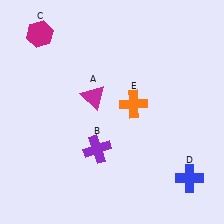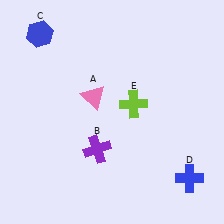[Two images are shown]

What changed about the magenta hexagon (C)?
In Image 1, C is magenta. In Image 2, it changed to blue.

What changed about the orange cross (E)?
In Image 1, E is orange. In Image 2, it changed to lime.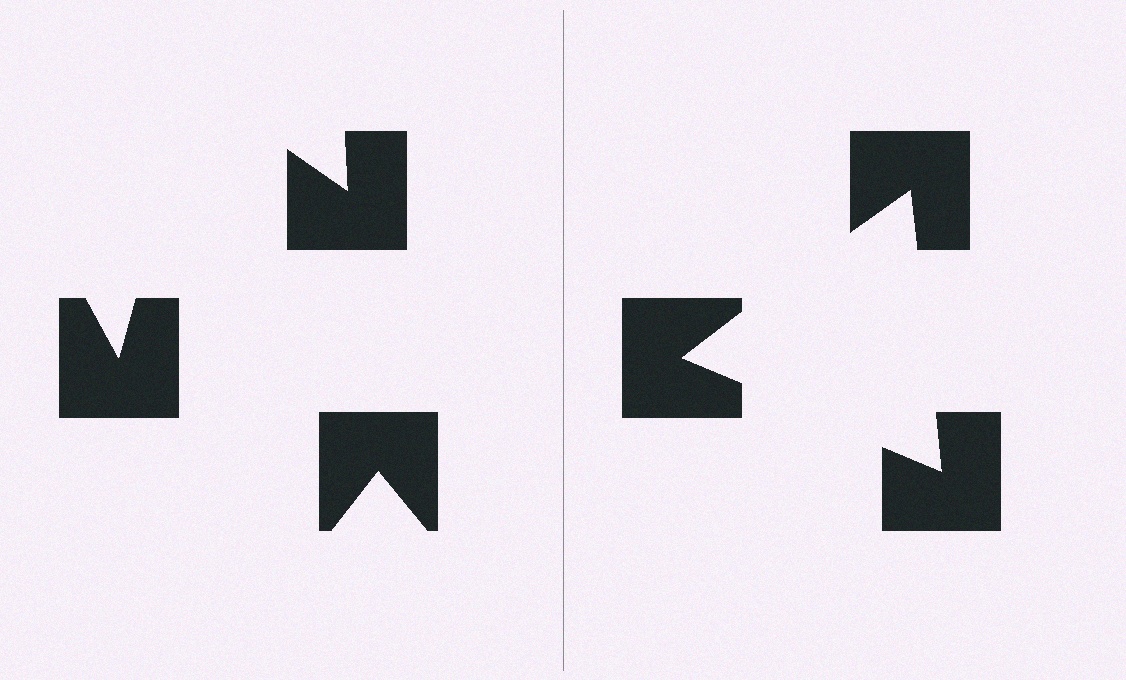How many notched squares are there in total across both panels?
6 — 3 on each side.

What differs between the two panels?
The notched squares are positioned identically on both sides; only the wedge orientations differ. On the right they align to a triangle; on the left they are misaligned.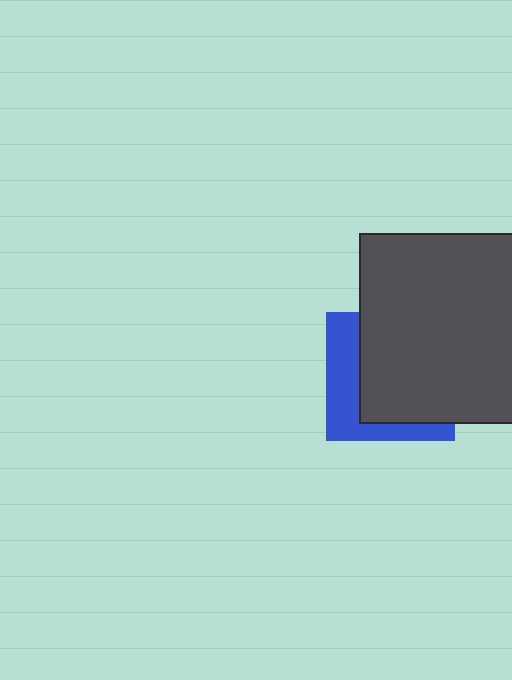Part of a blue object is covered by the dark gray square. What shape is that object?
It is a square.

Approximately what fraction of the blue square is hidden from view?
Roughly 64% of the blue square is hidden behind the dark gray square.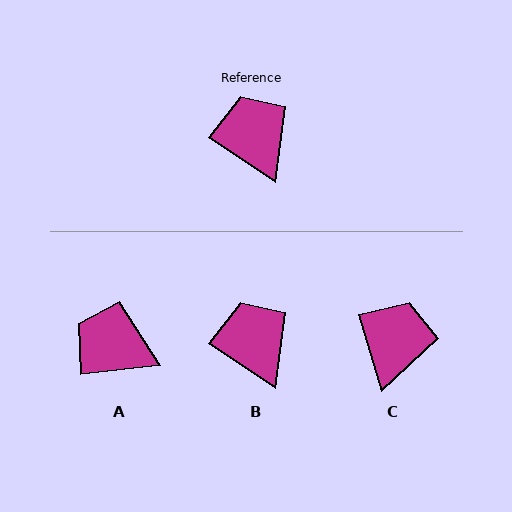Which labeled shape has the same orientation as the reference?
B.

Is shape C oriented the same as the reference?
No, it is off by about 39 degrees.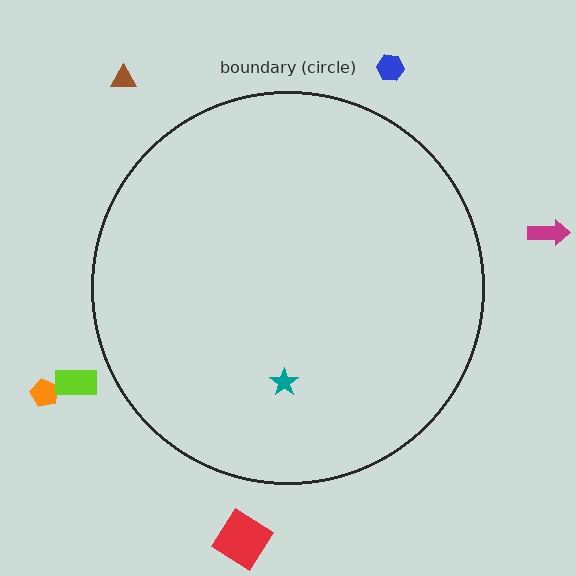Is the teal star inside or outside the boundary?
Inside.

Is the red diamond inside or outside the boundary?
Outside.